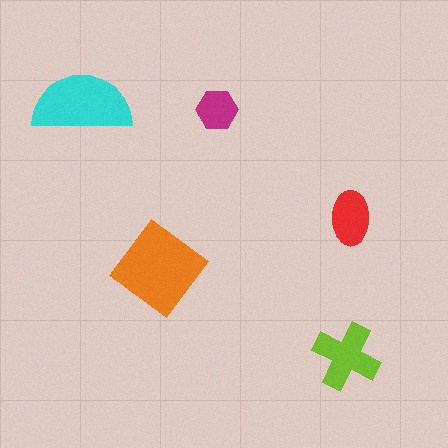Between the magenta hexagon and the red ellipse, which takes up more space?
The red ellipse.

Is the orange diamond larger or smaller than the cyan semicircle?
Larger.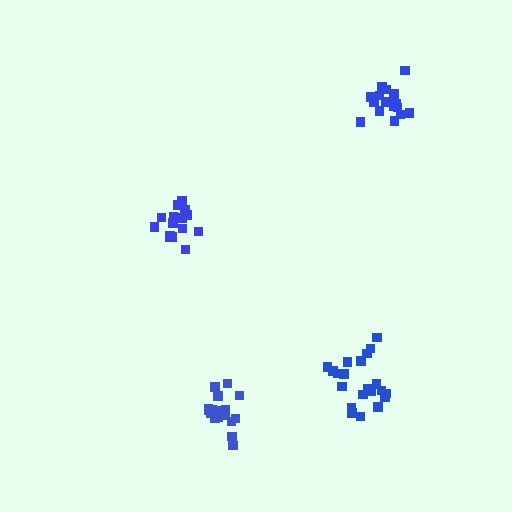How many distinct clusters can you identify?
There are 4 distinct clusters.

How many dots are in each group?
Group 1: 17 dots, Group 2: 21 dots, Group 3: 16 dots, Group 4: 19 dots (73 total).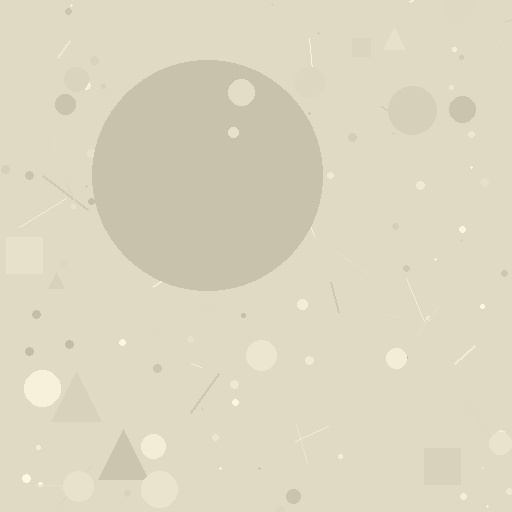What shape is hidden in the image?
A circle is hidden in the image.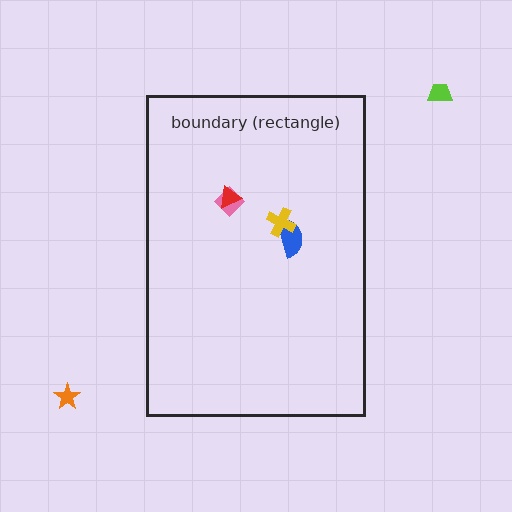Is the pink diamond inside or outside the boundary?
Inside.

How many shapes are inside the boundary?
4 inside, 2 outside.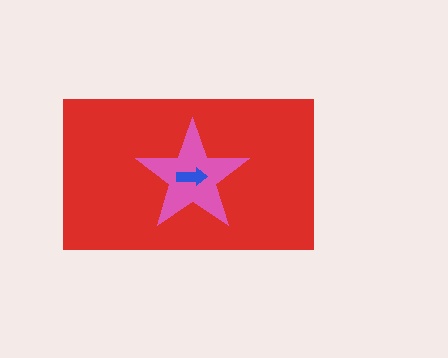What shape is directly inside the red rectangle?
The pink star.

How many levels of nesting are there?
3.